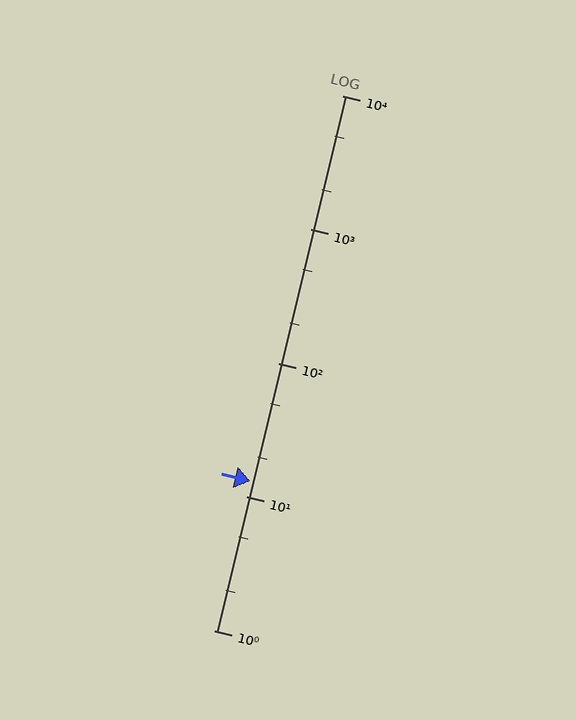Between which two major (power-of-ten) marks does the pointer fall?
The pointer is between 10 and 100.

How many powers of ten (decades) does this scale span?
The scale spans 4 decades, from 1 to 10000.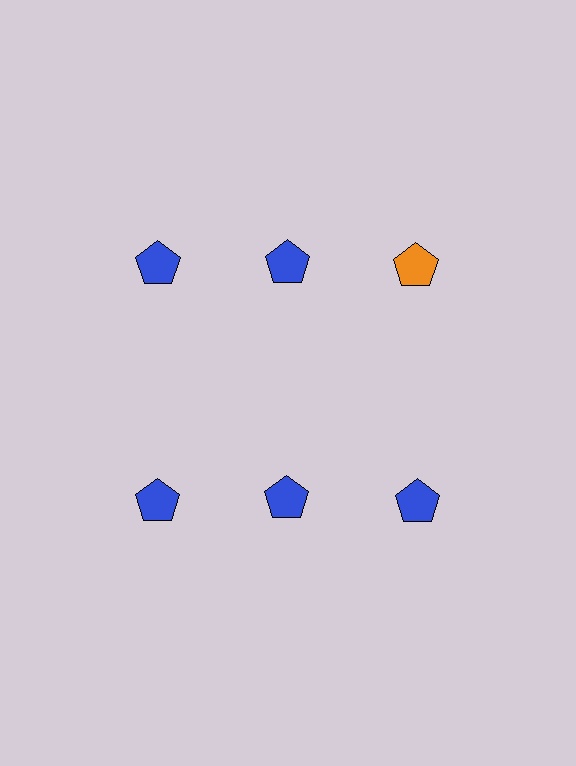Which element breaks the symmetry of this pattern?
The orange pentagon in the top row, center column breaks the symmetry. All other shapes are blue pentagons.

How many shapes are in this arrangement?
There are 6 shapes arranged in a grid pattern.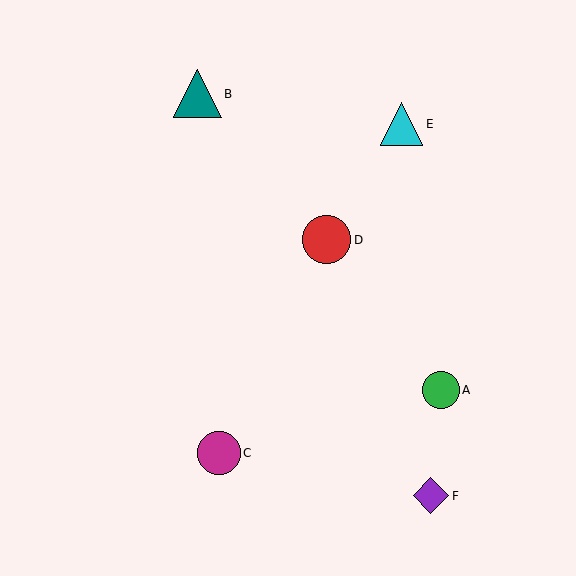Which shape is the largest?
The red circle (labeled D) is the largest.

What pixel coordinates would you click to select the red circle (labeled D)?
Click at (327, 240) to select the red circle D.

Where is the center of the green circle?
The center of the green circle is at (441, 390).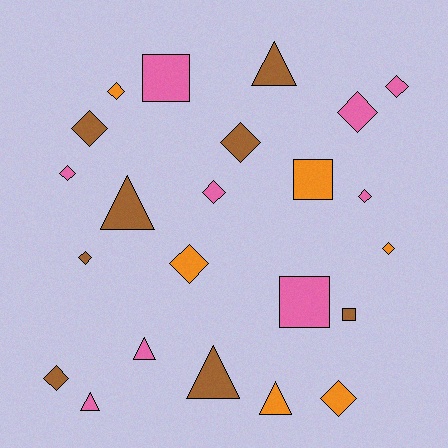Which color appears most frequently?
Pink, with 9 objects.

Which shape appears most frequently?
Diamond, with 13 objects.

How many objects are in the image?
There are 23 objects.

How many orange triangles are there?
There is 1 orange triangle.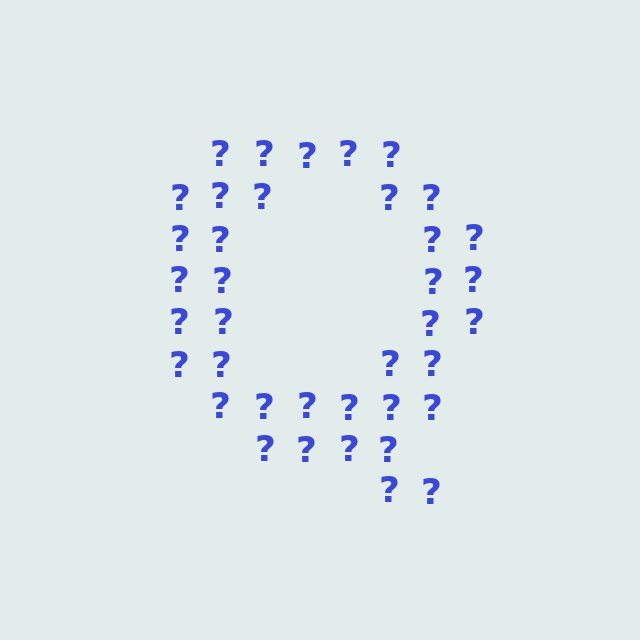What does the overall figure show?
The overall figure shows the letter Q.